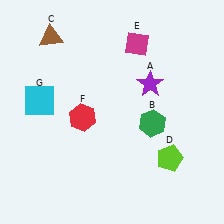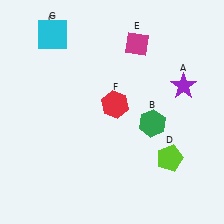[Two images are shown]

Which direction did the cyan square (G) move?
The cyan square (G) moved up.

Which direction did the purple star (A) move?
The purple star (A) moved right.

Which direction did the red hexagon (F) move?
The red hexagon (F) moved right.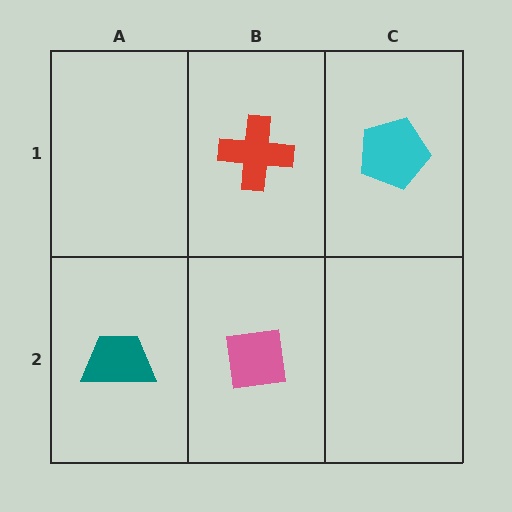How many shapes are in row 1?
2 shapes.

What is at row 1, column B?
A red cross.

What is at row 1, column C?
A cyan pentagon.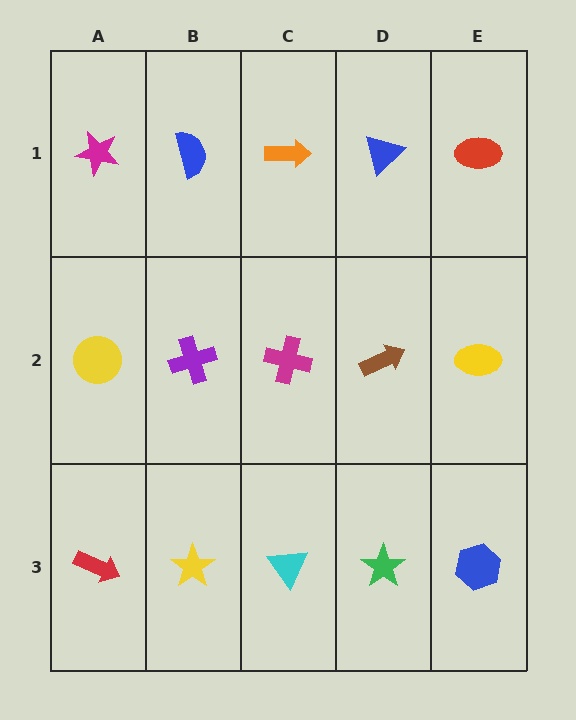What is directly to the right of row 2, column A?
A purple cross.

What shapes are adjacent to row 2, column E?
A red ellipse (row 1, column E), a blue hexagon (row 3, column E), a brown arrow (row 2, column D).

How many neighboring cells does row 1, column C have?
3.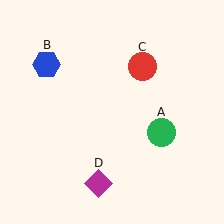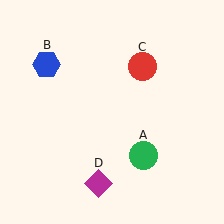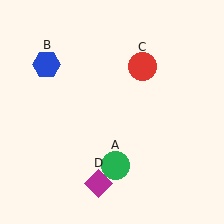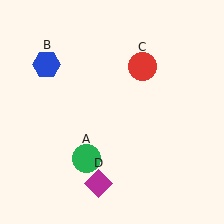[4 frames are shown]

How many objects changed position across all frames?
1 object changed position: green circle (object A).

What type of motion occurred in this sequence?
The green circle (object A) rotated clockwise around the center of the scene.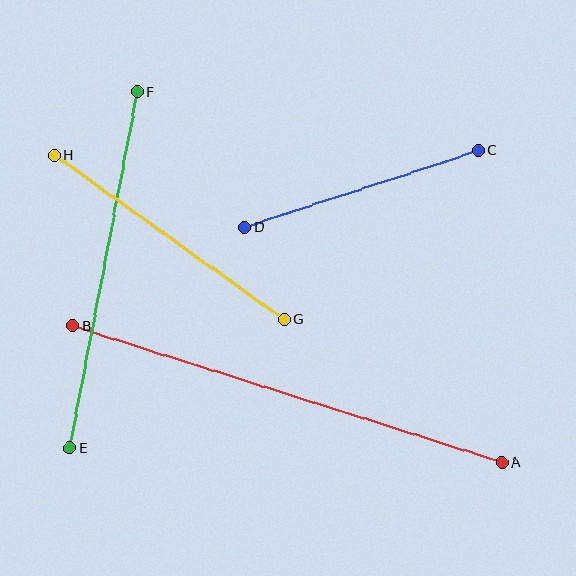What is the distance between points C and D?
The distance is approximately 246 pixels.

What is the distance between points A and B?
The distance is approximately 450 pixels.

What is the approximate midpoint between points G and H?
The midpoint is at approximately (169, 237) pixels.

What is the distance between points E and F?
The distance is approximately 363 pixels.